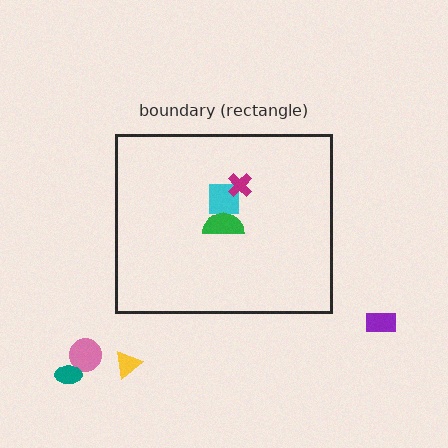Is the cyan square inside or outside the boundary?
Inside.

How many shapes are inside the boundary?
3 inside, 4 outside.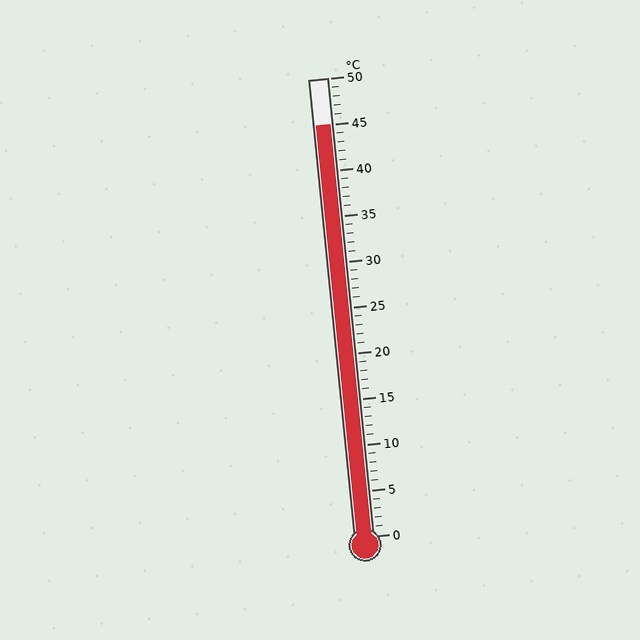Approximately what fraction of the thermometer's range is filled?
The thermometer is filled to approximately 90% of its range.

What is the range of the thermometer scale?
The thermometer scale ranges from 0°C to 50°C.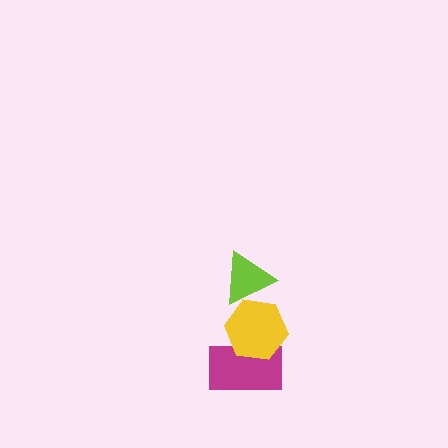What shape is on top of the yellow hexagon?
The lime triangle is on top of the yellow hexagon.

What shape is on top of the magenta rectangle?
The yellow hexagon is on top of the magenta rectangle.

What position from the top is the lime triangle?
The lime triangle is 1st from the top.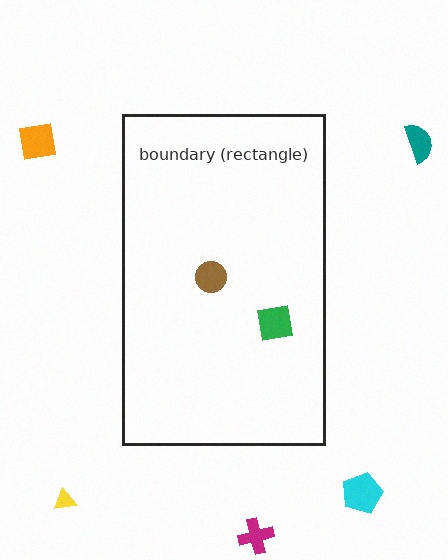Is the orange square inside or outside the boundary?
Outside.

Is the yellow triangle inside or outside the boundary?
Outside.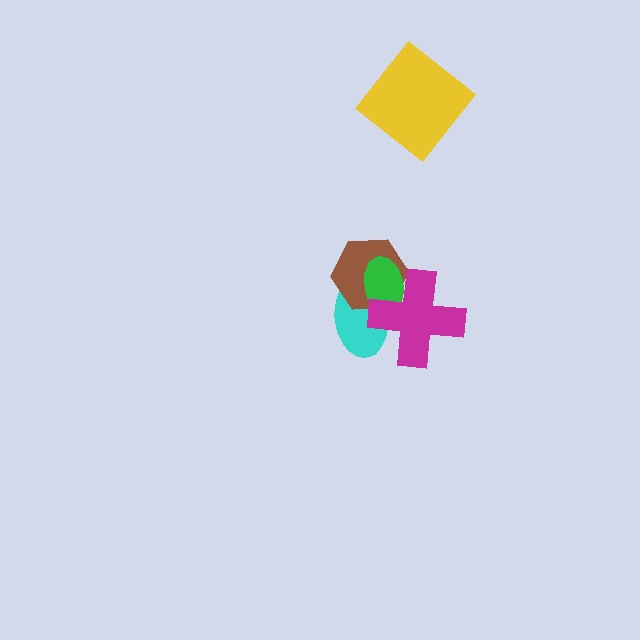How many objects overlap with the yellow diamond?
0 objects overlap with the yellow diamond.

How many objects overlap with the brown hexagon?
3 objects overlap with the brown hexagon.